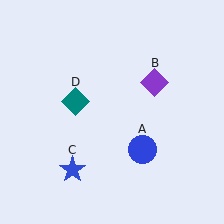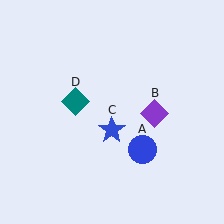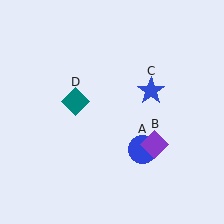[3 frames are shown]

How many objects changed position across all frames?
2 objects changed position: purple diamond (object B), blue star (object C).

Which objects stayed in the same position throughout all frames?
Blue circle (object A) and teal diamond (object D) remained stationary.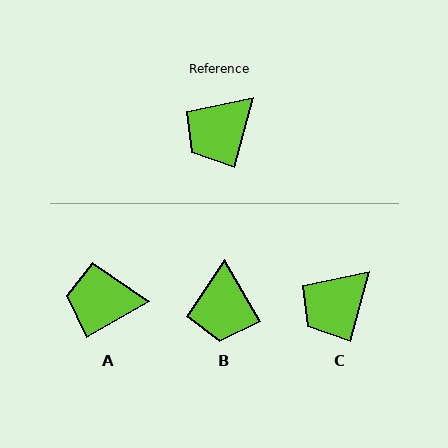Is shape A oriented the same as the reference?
No, it is off by about 45 degrees.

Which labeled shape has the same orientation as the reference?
C.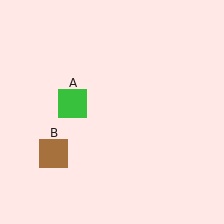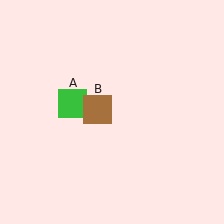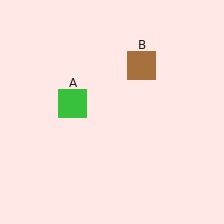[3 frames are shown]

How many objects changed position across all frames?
1 object changed position: brown square (object B).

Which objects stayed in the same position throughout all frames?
Green square (object A) remained stationary.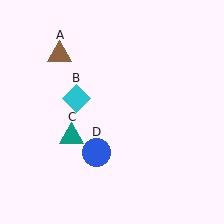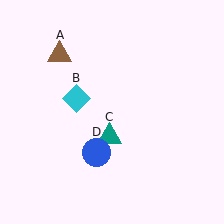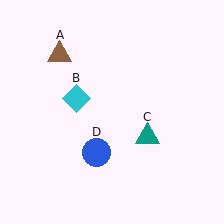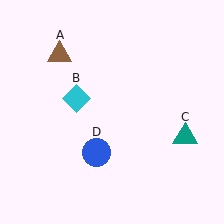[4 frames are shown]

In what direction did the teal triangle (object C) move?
The teal triangle (object C) moved right.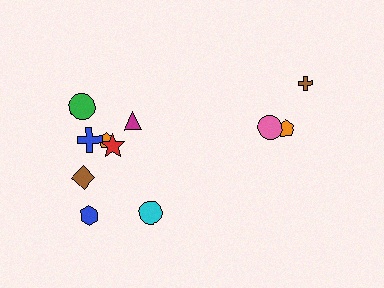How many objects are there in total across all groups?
There are 11 objects.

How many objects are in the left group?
There are 8 objects.